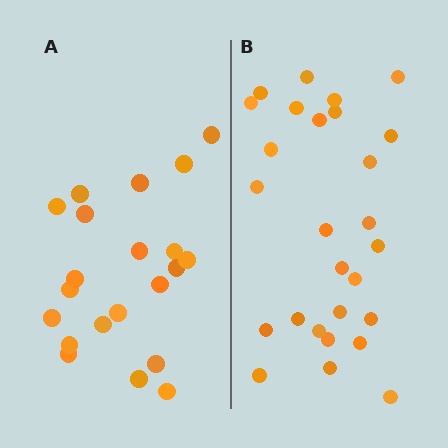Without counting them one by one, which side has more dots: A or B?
Region B (the right region) has more dots.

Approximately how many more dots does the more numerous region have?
Region B has about 6 more dots than region A.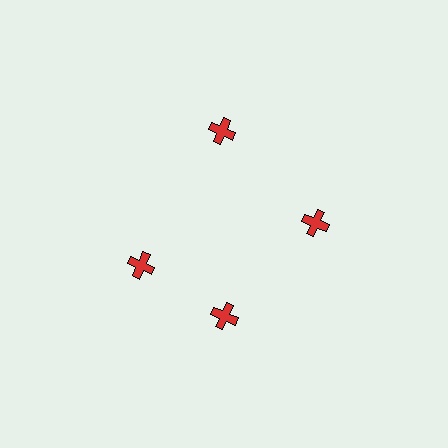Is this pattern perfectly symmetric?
No. The 4 red crosses are arranged in a ring, but one element near the 9 o'clock position is rotated out of alignment along the ring, breaking the 4-fold rotational symmetry.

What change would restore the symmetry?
The symmetry would be restored by rotating it back into even spacing with its neighbors so that all 4 crosses sit at equal angles and equal distance from the center.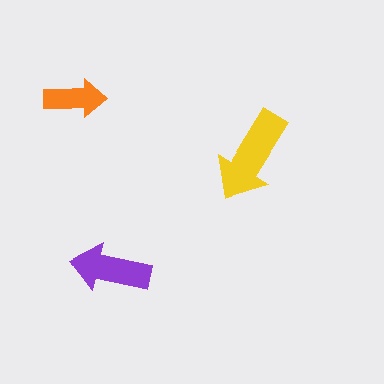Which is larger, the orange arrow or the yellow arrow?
The yellow one.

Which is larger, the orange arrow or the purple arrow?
The purple one.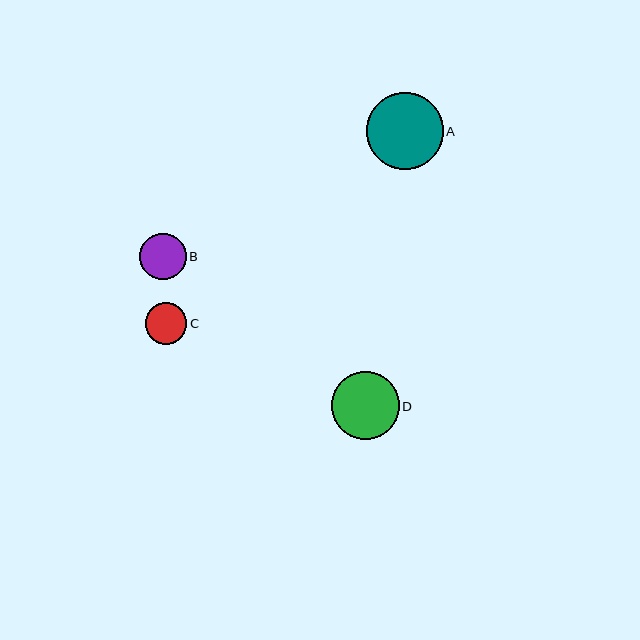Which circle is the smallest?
Circle C is the smallest with a size of approximately 42 pixels.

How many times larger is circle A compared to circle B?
Circle A is approximately 1.6 times the size of circle B.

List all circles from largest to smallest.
From largest to smallest: A, D, B, C.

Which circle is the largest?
Circle A is the largest with a size of approximately 77 pixels.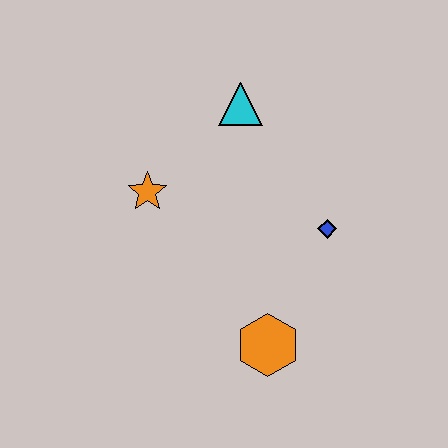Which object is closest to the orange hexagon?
The blue diamond is closest to the orange hexagon.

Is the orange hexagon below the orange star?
Yes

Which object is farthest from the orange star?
The orange hexagon is farthest from the orange star.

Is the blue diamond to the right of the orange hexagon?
Yes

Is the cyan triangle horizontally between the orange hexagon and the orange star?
Yes